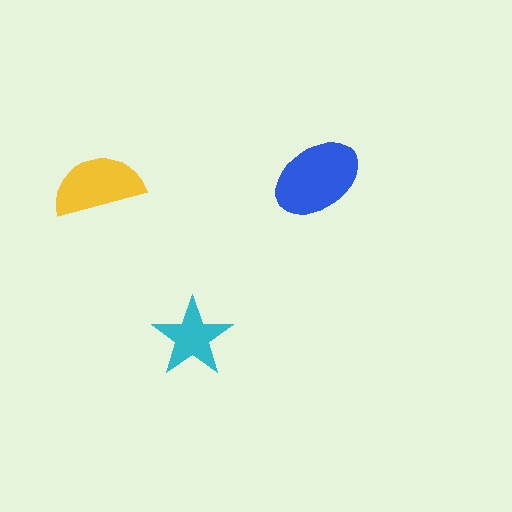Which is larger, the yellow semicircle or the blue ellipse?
The blue ellipse.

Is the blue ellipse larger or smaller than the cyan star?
Larger.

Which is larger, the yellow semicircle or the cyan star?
The yellow semicircle.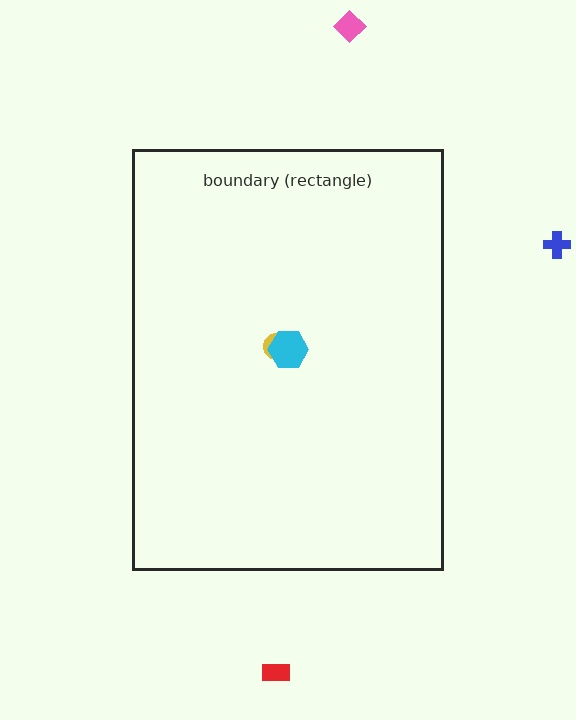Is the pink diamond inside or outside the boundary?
Outside.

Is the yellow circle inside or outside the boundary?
Inside.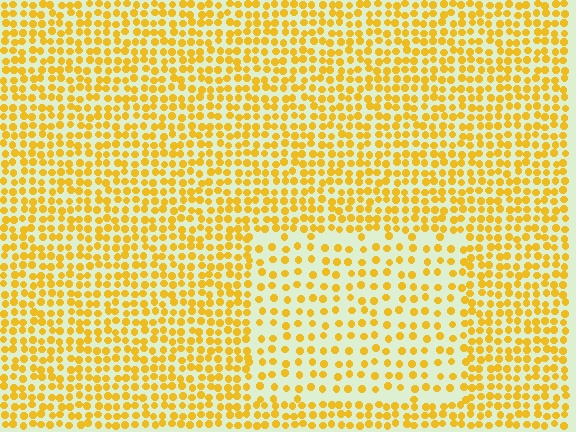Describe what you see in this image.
The image contains small yellow elements arranged at two different densities. A rectangle-shaped region is visible where the elements are less densely packed than the surrounding area.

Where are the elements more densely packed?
The elements are more densely packed outside the rectangle boundary.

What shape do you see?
I see a rectangle.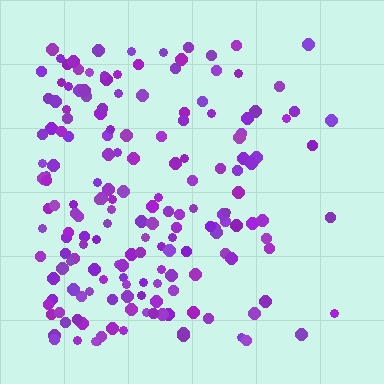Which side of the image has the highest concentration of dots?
The left.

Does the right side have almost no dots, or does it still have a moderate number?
Still a moderate number, just noticeably fewer than the left.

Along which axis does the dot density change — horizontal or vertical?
Horizontal.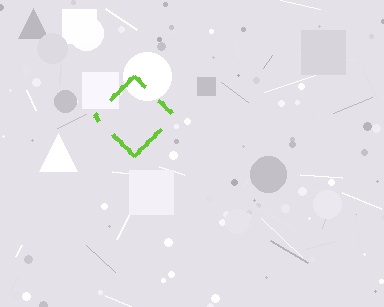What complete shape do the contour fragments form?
The contour fragments form a diamond.